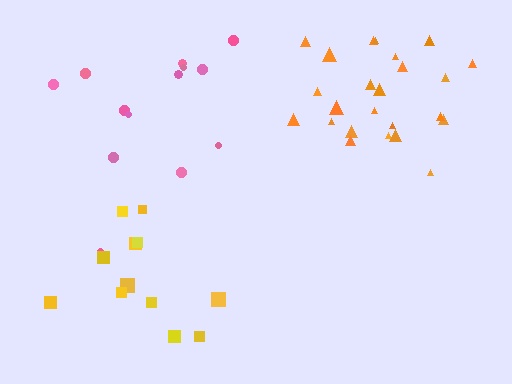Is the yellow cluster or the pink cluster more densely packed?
Yellow.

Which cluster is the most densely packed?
Orange.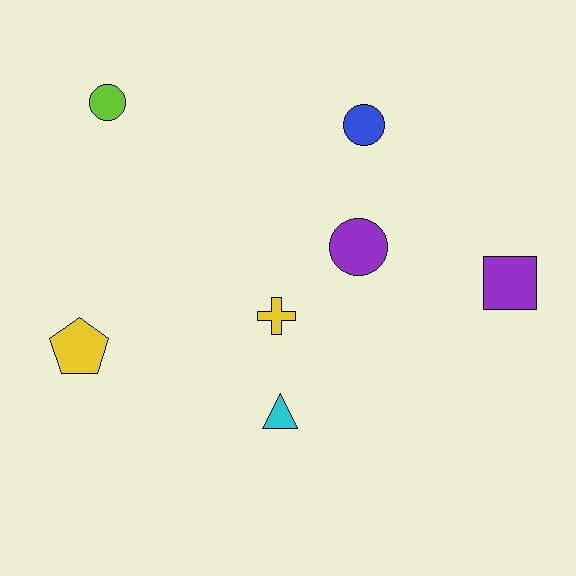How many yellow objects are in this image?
There are 2 yellow objects.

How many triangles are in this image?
There is 1 triangle.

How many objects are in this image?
There are 7 objects.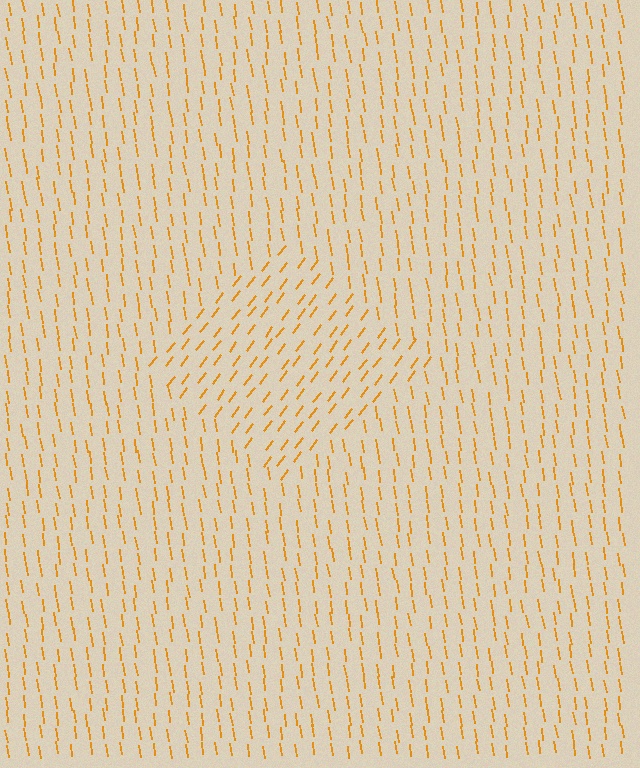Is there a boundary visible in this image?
Yes, there is a texture boundary formed by a change in line orientation.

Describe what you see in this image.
The image is filled with small orange line segments. A diamond region in the image has lines oriented differently from the surrounding lines, creating a visible texture boundary.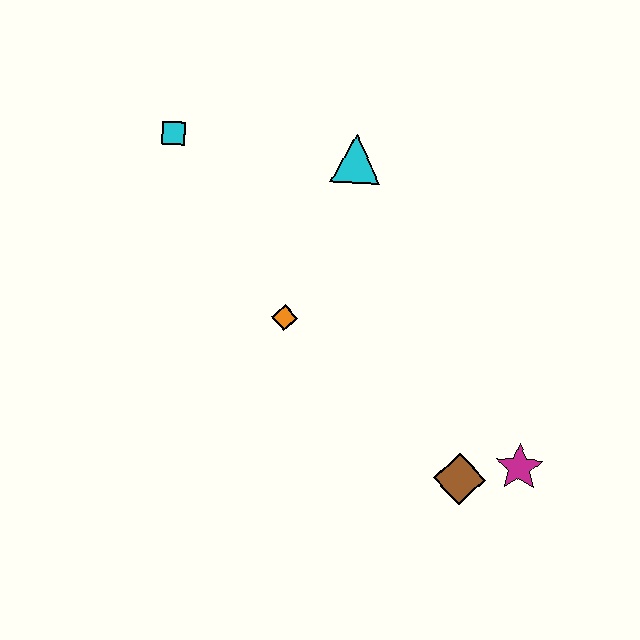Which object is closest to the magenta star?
The brown diamond is closest to the magenta star.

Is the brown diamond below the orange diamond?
Yes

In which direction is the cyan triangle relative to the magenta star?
The cyan triangle is above the magenta star.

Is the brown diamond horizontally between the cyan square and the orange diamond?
No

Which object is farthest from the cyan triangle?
The magenta star is farthest from the cyan triangle.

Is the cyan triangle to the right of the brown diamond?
No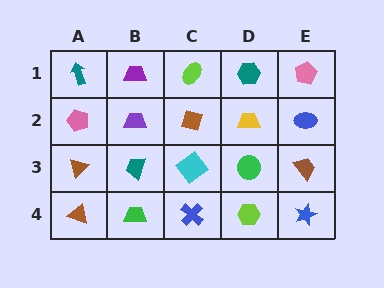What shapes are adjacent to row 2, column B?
A purple trapezoid (row 1, column B), a teal trapezoid (row 3, column B), a pink pentagon (row 2, column A), a brown diamond (row 2, column C).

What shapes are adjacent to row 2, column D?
A teal hexagon (row 1, column D), a green circle (row 3, column D), a brown diamond (row 2, column C), a blue ellipse (row 2, column E).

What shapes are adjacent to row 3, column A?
A pink pentagon (row 2, column A), a brown triangle (row 4, column A), a teal trapezoid (row 3, column B).